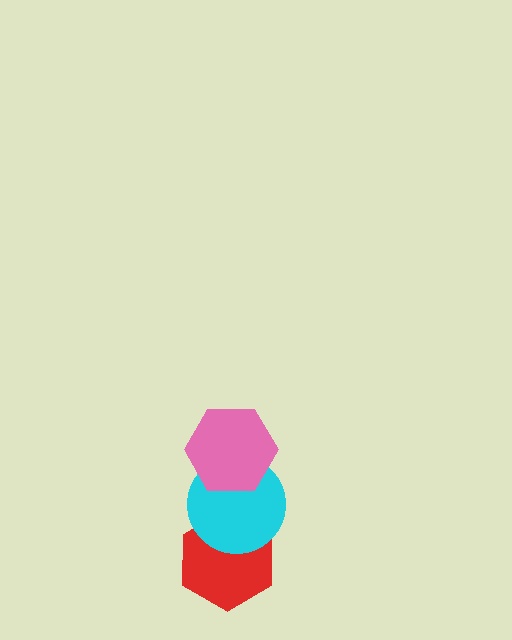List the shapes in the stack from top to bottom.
From top to bottom: the pink hexagon, the cyan circle, the red hexagon.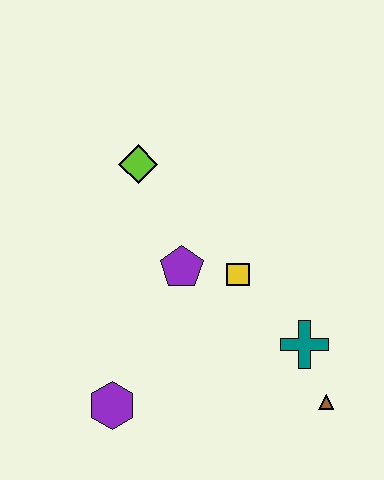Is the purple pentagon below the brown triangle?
No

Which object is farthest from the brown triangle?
The lime diamond is farthest from the brown triangle.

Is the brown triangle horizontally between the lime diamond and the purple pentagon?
No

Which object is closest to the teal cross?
The brown triangle is closest to the teal cross.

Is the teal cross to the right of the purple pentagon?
Yes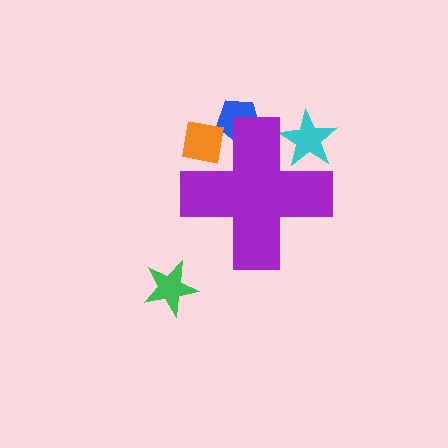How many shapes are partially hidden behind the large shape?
3 shapes are partially hidden.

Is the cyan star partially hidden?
Yes, the cyan star is partially hidden behind the purple cross.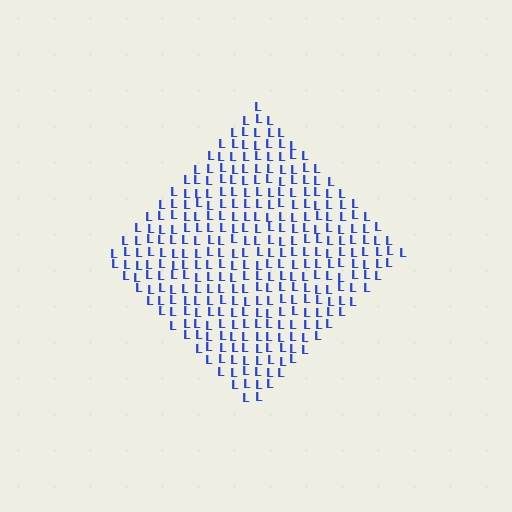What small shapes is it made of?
It is made of small letter L's.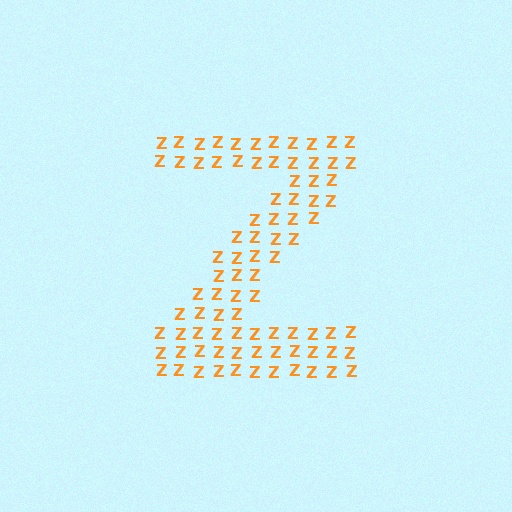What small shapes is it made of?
It is made of small letter Z's.